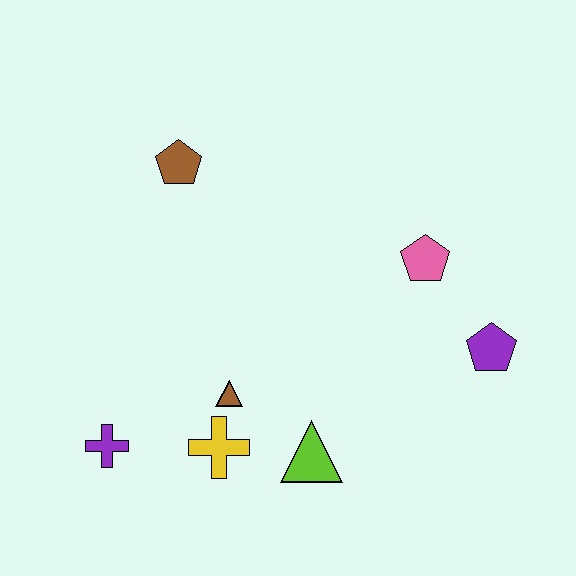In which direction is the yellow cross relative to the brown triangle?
The yellow cross is below the brown triangle.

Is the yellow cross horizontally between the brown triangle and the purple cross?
Yes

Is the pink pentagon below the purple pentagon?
No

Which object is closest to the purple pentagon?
The pink pentagon is closest to the purple pentagon.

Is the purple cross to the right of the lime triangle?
No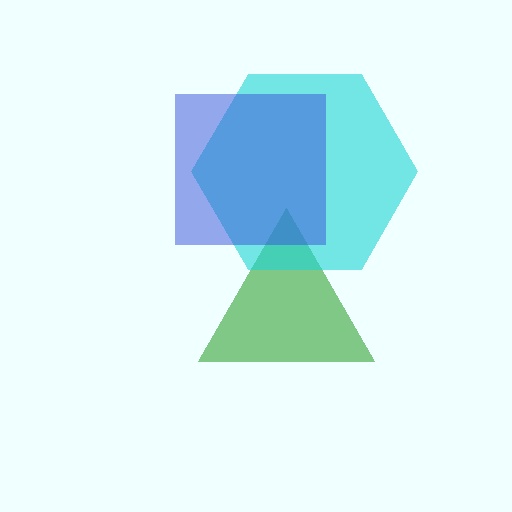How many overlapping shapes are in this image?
There are 3 overlapping shapes in the image.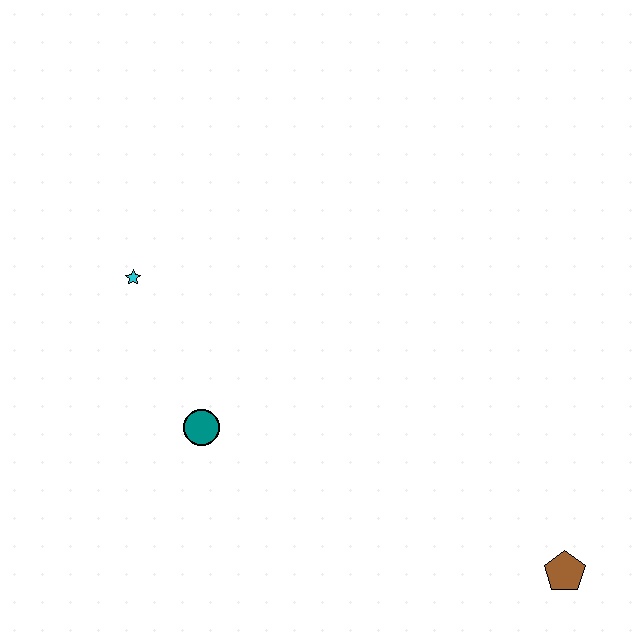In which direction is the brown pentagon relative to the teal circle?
The brown pentagon is to the right of the teal circle.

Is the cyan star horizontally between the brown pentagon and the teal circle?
No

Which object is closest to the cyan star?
The teal circle is closest to the cyan star.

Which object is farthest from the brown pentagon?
The cyan star is farthest from the brown pentagon.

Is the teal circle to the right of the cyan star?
Yes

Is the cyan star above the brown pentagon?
Yes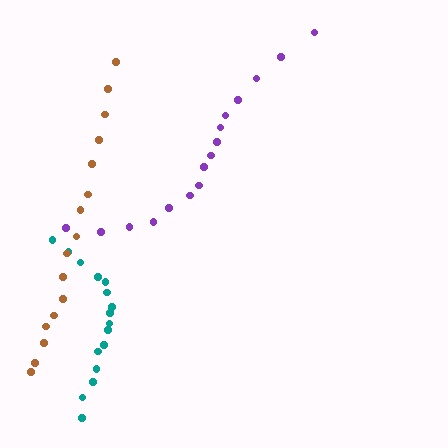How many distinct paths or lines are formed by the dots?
There are 3 distinct paths.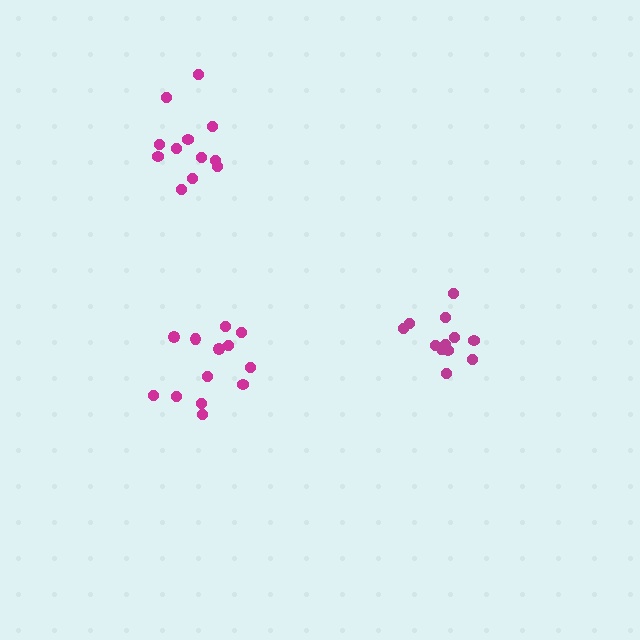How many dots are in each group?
Group 1: 13 dots, Group 2: 12 dots, Group 3: 12 dots (37 total).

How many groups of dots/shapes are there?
There are 3 groups.